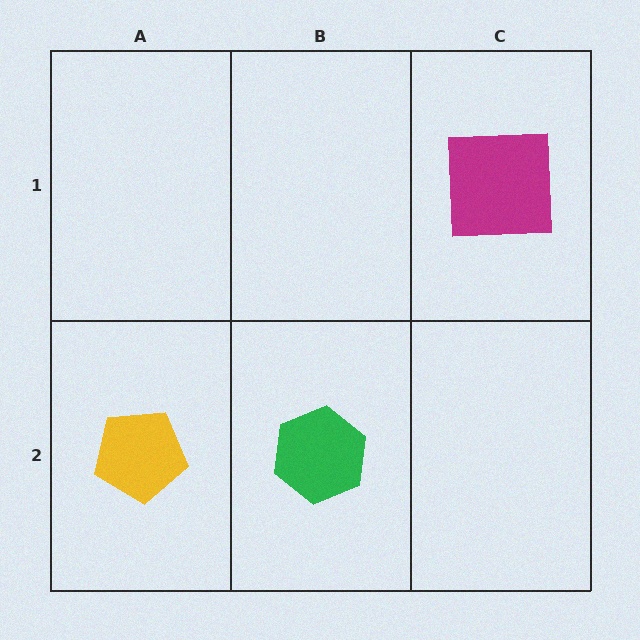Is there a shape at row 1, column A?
No, that cell is empty.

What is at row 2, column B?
A green hexagon.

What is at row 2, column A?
A yellow pentagon.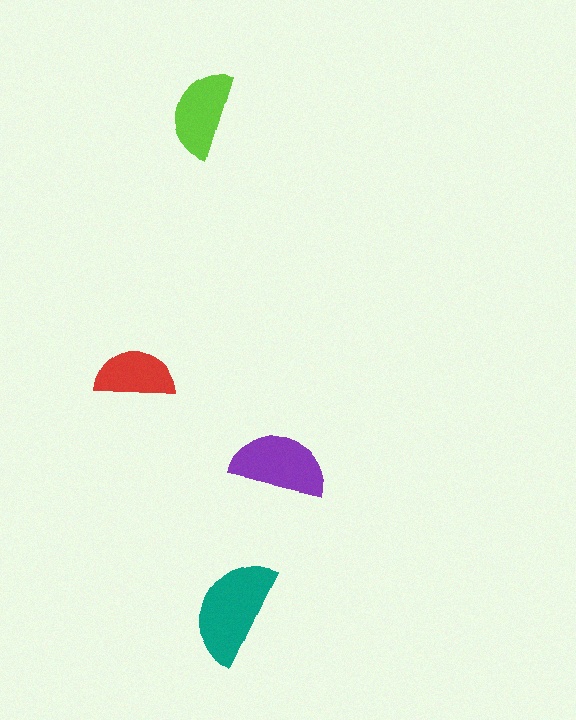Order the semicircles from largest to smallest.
the teal one, the purple one, the lime one, the red one.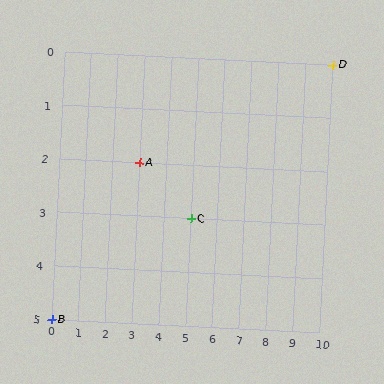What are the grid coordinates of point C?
Point C is at grid coordinates (5, 3).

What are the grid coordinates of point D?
Point D is at grid coordinates (10, 0).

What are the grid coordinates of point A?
Point A is at grid coordinates (3, 2).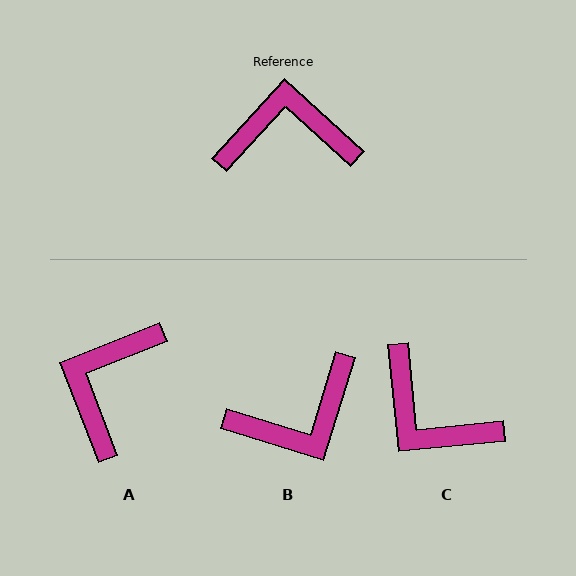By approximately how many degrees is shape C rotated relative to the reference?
Approximately 138 degrees counter-clockwise.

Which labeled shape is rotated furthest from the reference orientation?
B, about 155 degrees away.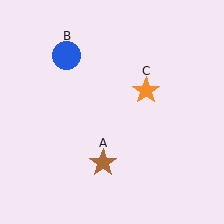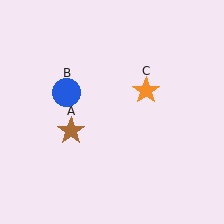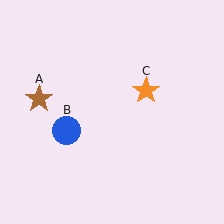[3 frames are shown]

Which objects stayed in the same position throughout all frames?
Orange star (object C) remained stationary.